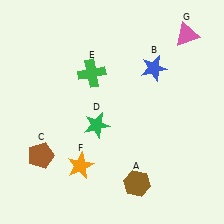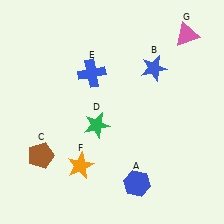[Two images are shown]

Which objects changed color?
A changed from brown to blue. E changed from green to blue.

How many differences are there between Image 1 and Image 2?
There are 2 differences between the two images.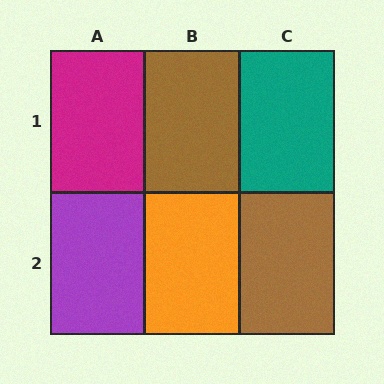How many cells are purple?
1 cell is purple.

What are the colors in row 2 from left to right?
Purple, orange, brown.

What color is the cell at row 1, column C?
Teal.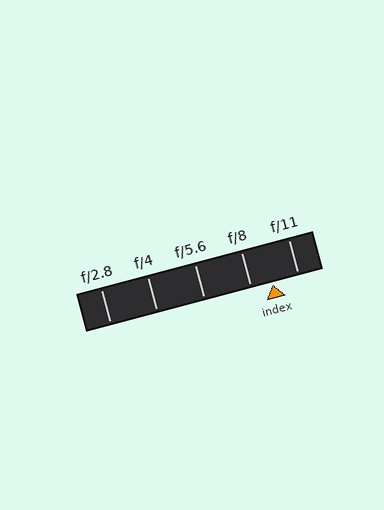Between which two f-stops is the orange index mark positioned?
The index mark is between f/8 and f/11.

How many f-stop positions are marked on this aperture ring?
There are 5 f-stop positions marked.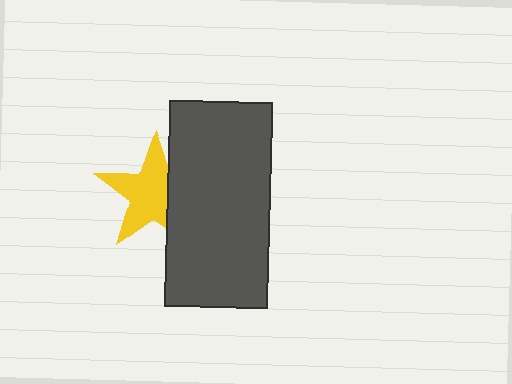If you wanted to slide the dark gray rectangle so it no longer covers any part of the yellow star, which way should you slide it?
Slide it right — that is the most direct way to separate the two shapes.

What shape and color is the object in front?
The object in front is a dark gray rectangle.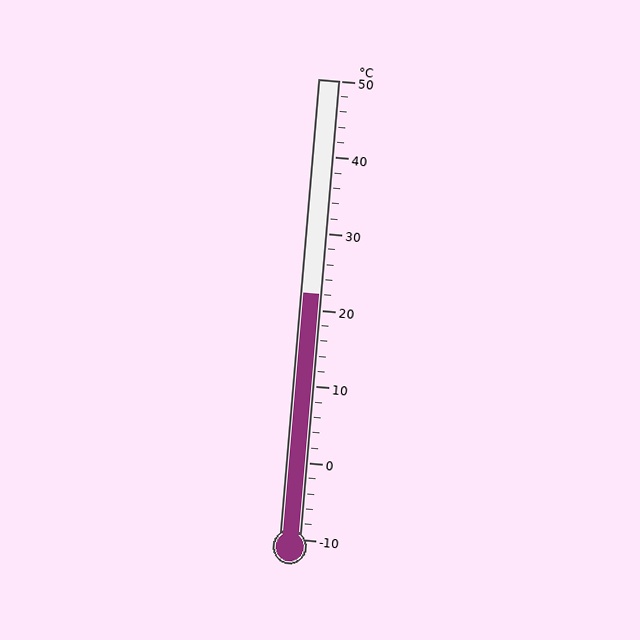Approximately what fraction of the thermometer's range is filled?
The thermometer is filled to approximately 55% of its range.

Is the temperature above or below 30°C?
The temperature is below 30°C.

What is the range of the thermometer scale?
The thermometer scale ranges from -10°C to 50°C.